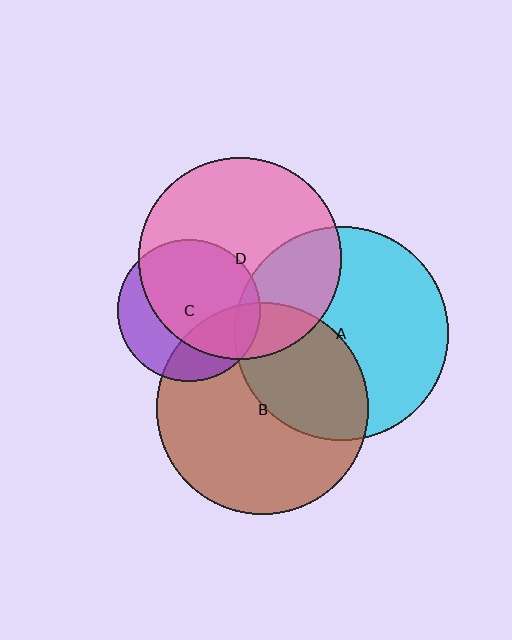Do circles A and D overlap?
Yes.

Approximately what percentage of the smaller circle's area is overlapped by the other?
Approximately 30%.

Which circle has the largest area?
Circle A (cyan).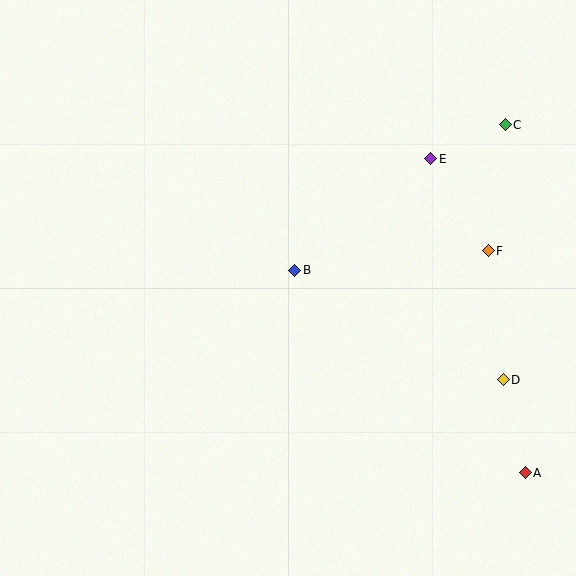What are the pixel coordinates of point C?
Point C is at (505, 125).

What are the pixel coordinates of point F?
Point F is at (488, 251).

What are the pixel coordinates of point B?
Point B is at (295, 270).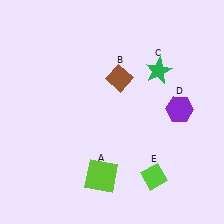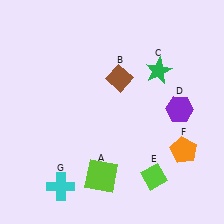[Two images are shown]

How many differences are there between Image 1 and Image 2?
There are 2 differences between the two images.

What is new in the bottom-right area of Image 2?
An orange pentagon (F) was added in the bottom-right area of Image 2.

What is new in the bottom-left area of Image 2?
A cyan cross (G) was added in the bottom-left area of Image 2.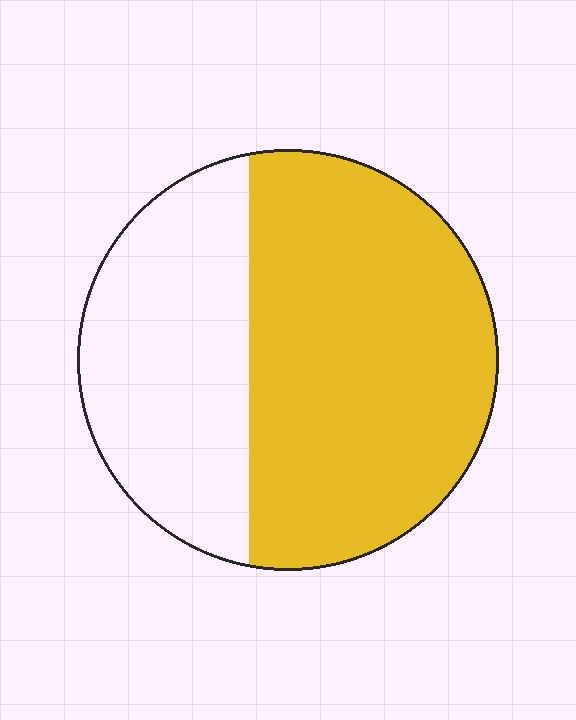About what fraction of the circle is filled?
About five eighths (5/8).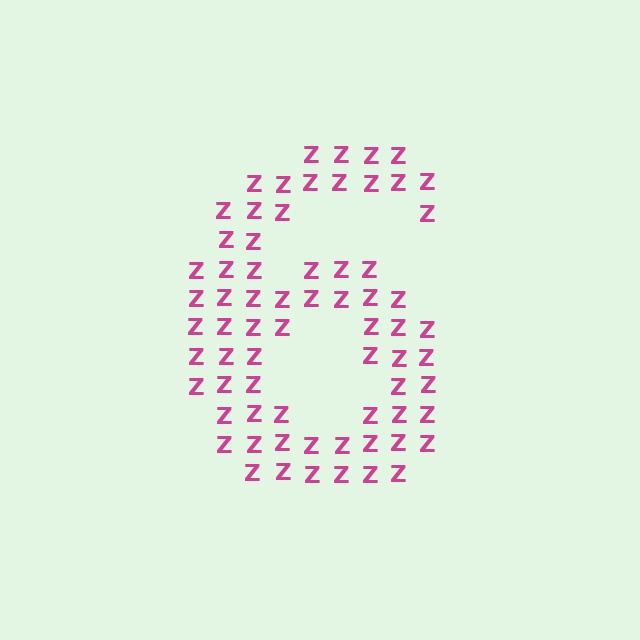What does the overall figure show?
The overall figure shows the digit 6.